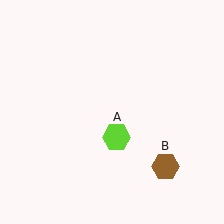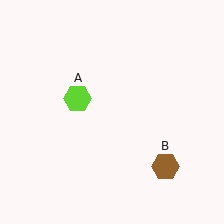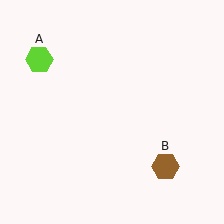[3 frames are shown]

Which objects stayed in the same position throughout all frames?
Brown hexagon (object B) remained stationary.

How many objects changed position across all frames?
1 object changed position: lime hexagon (object A).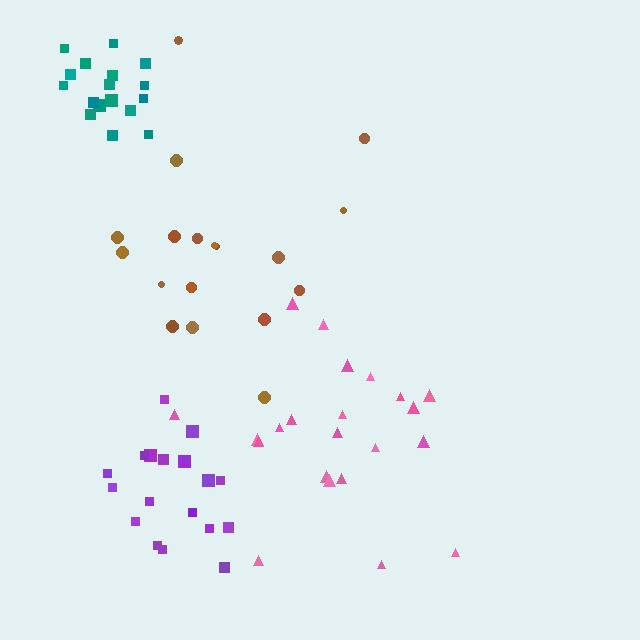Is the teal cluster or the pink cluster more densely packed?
Teal.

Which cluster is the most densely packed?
Teal.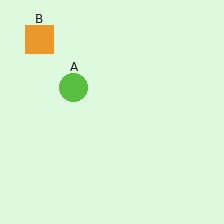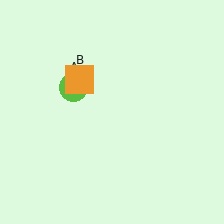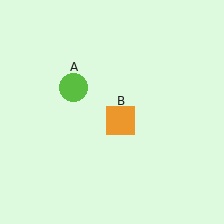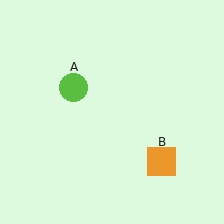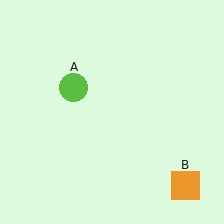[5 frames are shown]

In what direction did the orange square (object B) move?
The orange square (object B) moved down and to the right.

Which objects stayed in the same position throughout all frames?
Lime circle (object A) remained stationary.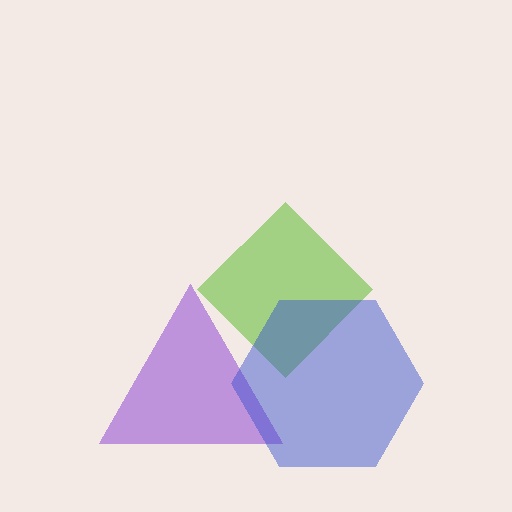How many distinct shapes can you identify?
There are 3 distinct shapes: a lime diamond, a purple triangle, a blue hexagon.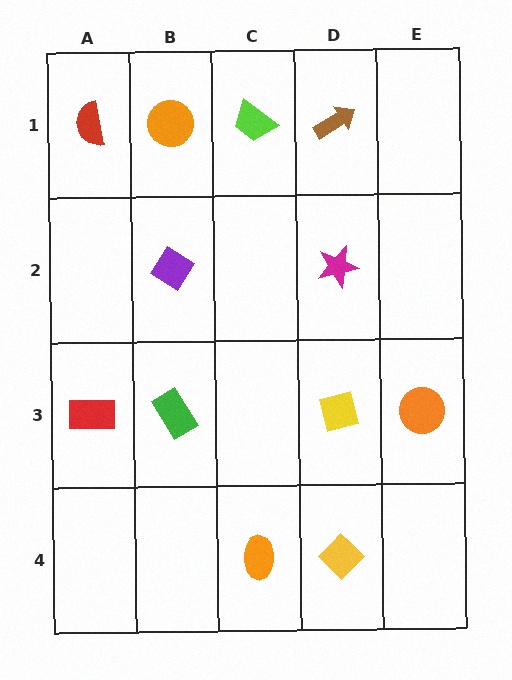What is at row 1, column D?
A brown arrow.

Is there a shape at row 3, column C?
No, that cell is empty.